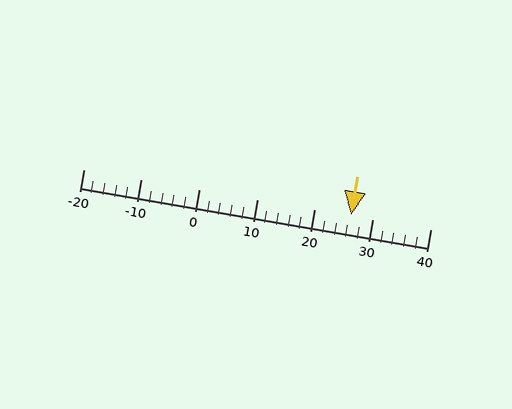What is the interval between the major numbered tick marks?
The major tick marks are spaced 10 units apart.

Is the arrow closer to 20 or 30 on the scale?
The arrow is closer to 30.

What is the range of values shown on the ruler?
The ruler shows values from -20 to 40.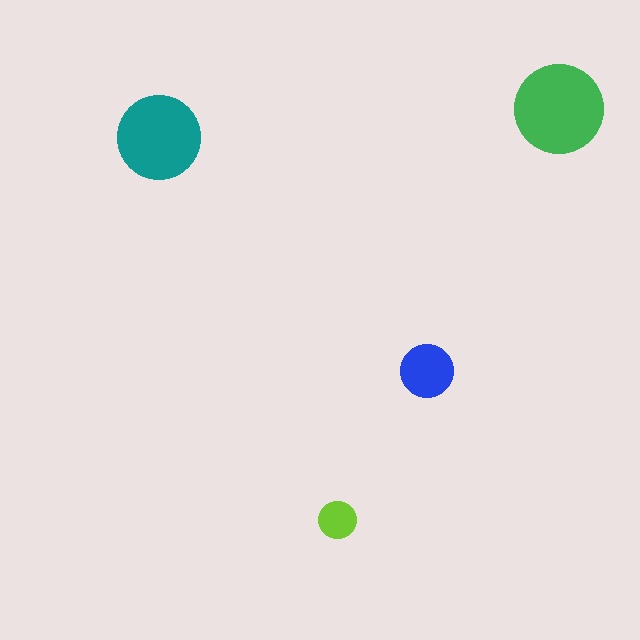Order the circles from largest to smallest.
the green one, the teal one, the blue one, the lime one.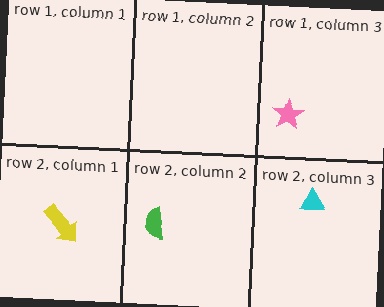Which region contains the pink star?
The row 1, column 3 region.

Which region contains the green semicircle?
The row 2, column 2 region.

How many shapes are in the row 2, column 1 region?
1.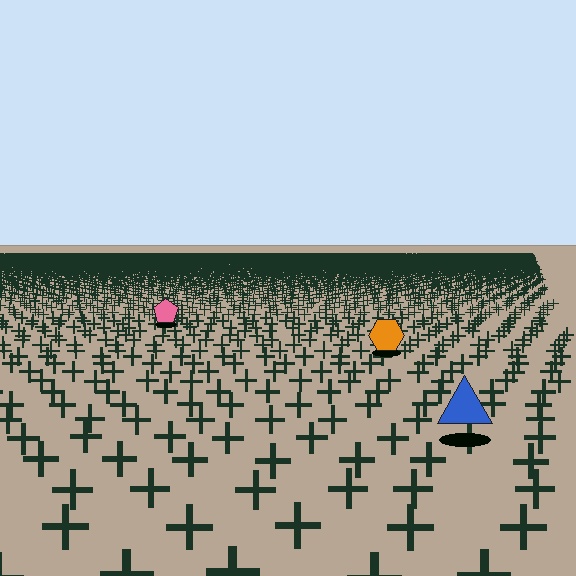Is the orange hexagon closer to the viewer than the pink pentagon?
Yes. The orange hexagon is closer — you can tell from the texture gradient: the ground texture is coarser near it.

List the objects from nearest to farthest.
From nearest to farthest: the blue triangle, the orange hexagon, the pink pentagon.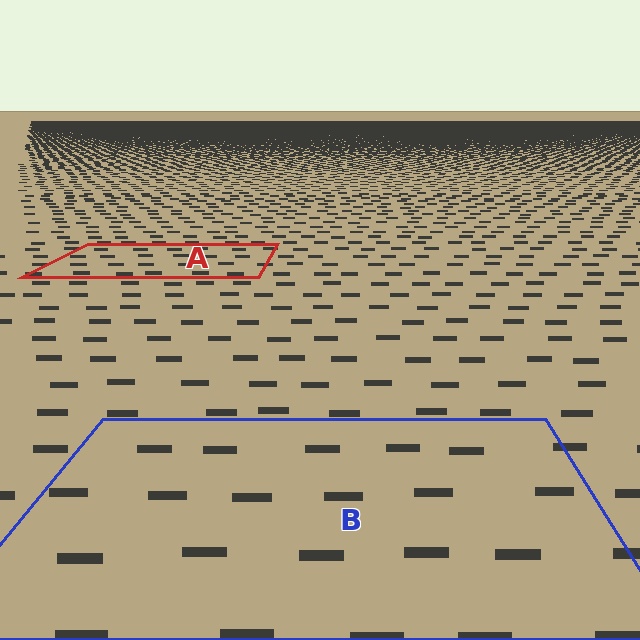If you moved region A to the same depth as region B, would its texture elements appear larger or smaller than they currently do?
They would appear larger. At a closer depth, the same texture elements are projected at a bigger on-screen size.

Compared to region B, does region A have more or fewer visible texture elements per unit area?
Region A has more texture elements per unit area — they are packed more densely because it is farther away.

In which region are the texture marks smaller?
The texture marks are smaller in region A, because it is farther away.